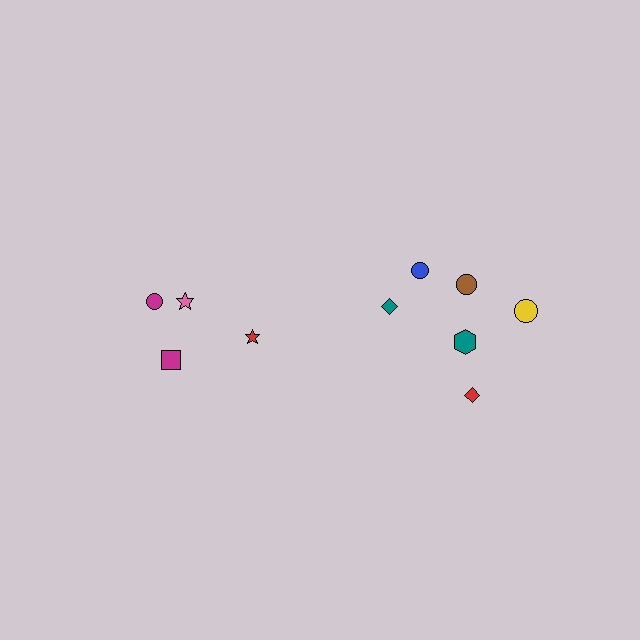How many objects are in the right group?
There are 6 objects.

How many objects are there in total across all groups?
There are 10 objects.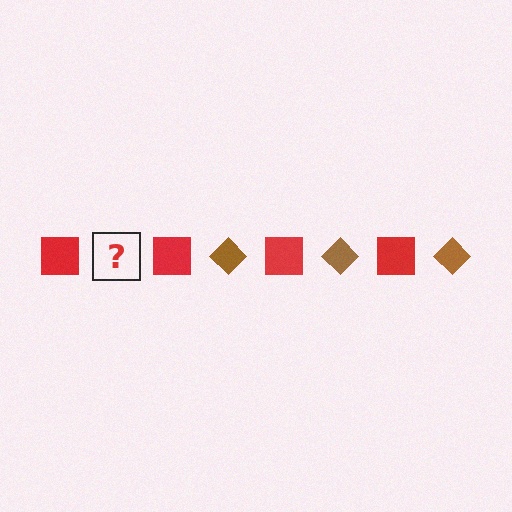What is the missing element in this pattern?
The missing element is a brown diamond.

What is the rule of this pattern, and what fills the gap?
The rule is that the pattern alternates between red square and brown diamond. The gap should be filled with a brown diamond.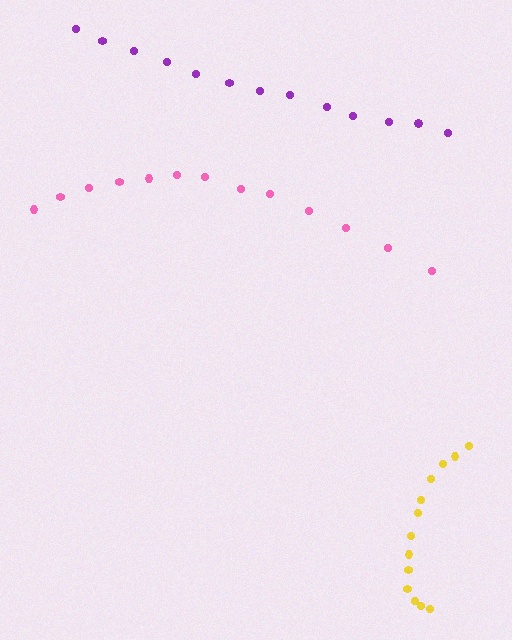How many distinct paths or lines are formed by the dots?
There are 3 distinct paths.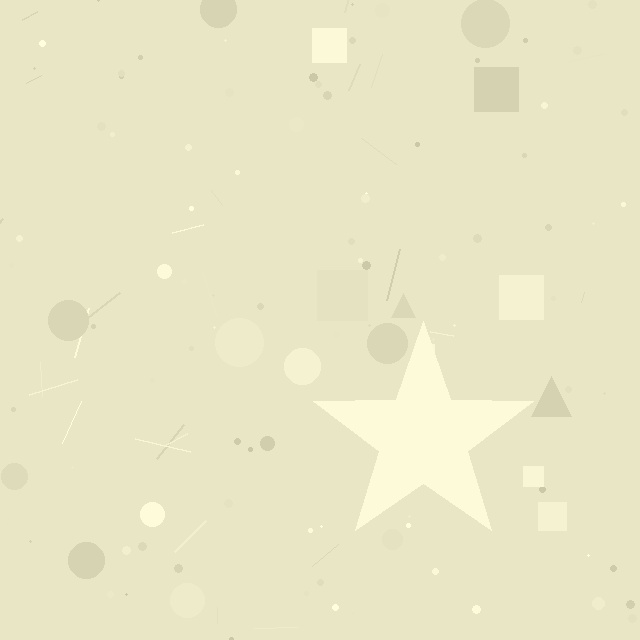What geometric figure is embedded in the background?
A star is embedded in the background.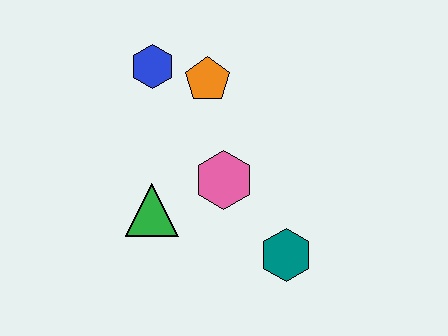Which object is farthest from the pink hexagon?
The blue hexagon is farthest from the pink hexagon.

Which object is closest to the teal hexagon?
The pink hexagon is closest to the teal hexagon.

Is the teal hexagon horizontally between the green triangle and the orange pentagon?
No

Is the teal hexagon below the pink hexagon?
Yes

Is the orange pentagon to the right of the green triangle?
Yes